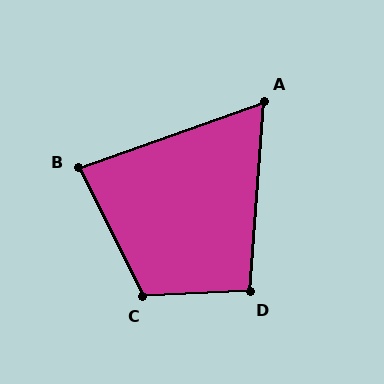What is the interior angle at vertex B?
Approximately 83 degrees (acute).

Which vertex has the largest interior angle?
C, at approximately 114 degrees.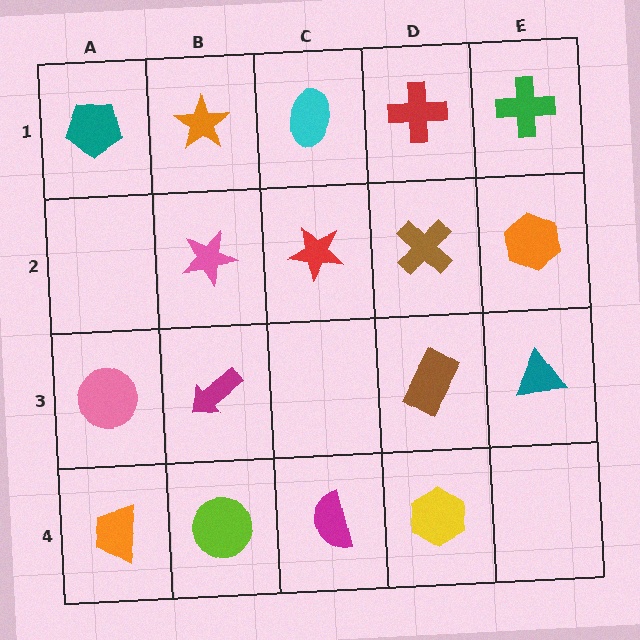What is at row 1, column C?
A cyan ellipse.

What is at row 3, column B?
A magenta arrow.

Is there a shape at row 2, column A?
No, that cell is empty.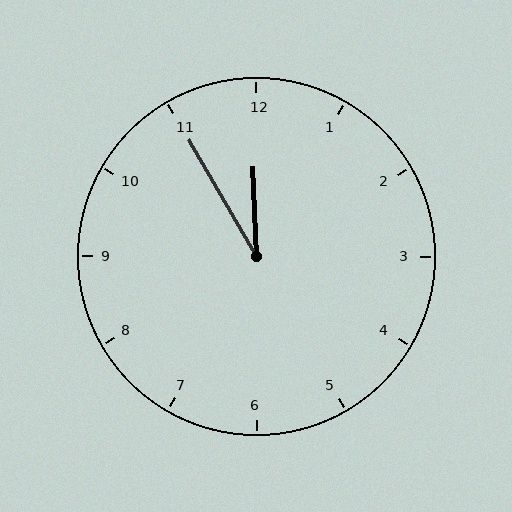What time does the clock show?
11:55.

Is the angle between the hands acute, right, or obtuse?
It is acute.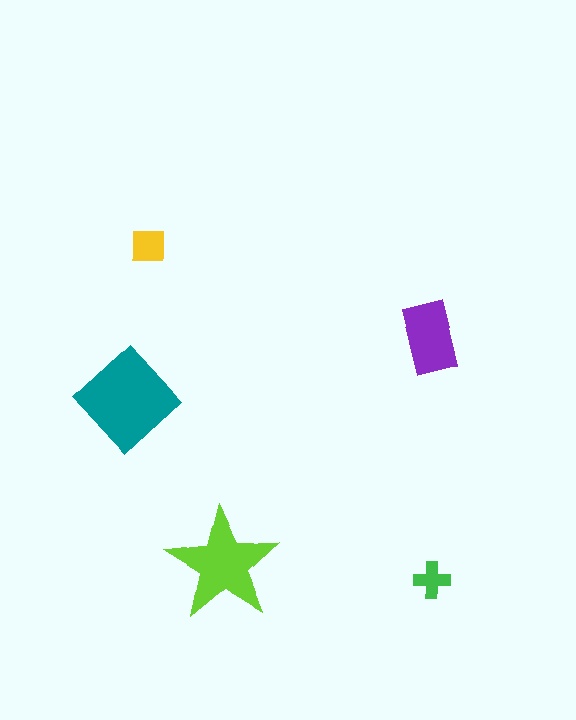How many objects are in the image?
There are 5 objects in the image.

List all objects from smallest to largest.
The green cross, the yellow square, the purple rectangle, the lime star, the teal diamond.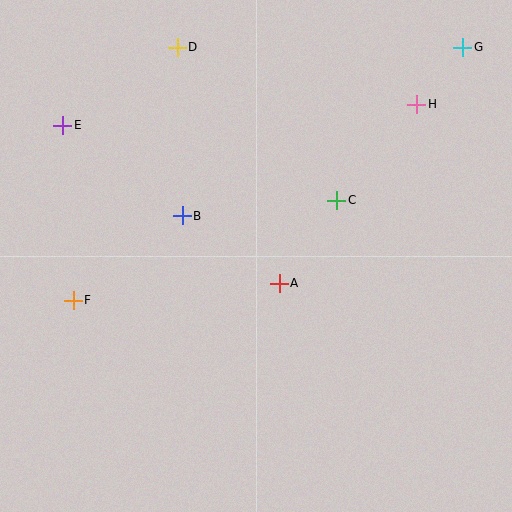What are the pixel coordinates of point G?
Point G is at (463, 47).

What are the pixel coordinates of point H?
Point H is at (416, 104).